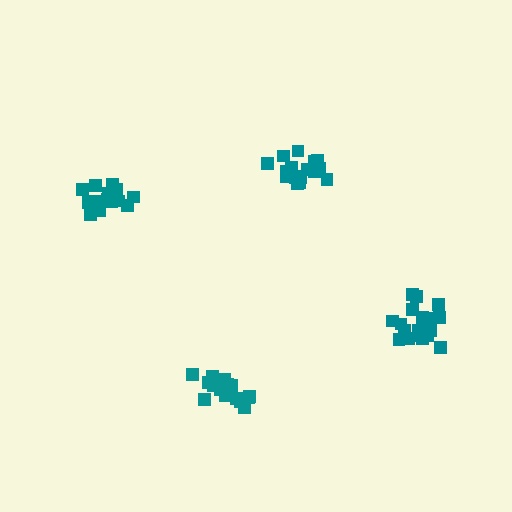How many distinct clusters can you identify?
There are 4 distinct clusters.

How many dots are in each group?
Group 1: 17 dots, Group 2: 19 dots, Group 3: 17 dots, Group 4: 19 dots (72 total).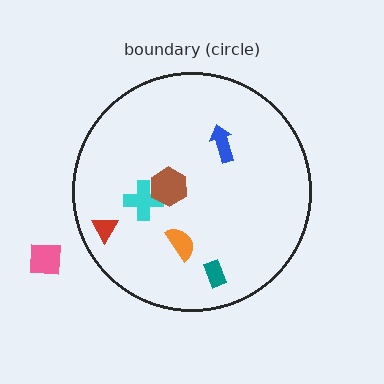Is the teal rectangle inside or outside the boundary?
Inside.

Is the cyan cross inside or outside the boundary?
Inside.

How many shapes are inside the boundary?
6 inside, 1 outside.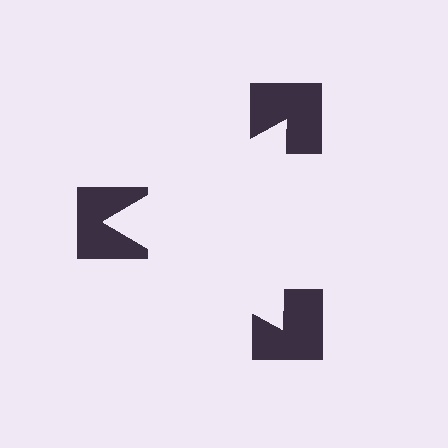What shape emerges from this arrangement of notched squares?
An illusory triangle — its edges are inferred from the aligned wedge cuts in the notched squares, not physically drawn.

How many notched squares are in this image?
There are 3 — one at each vertex of the illusory triangle.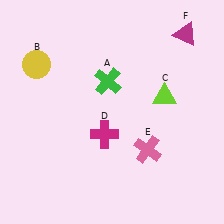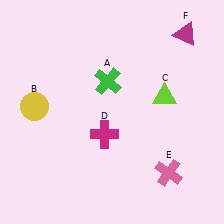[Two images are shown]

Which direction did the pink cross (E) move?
The pink cross (E) moved down.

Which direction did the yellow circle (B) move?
The yellow circle (B) moved down.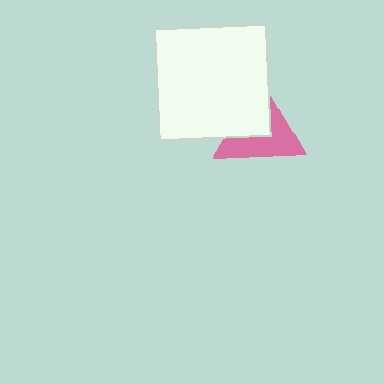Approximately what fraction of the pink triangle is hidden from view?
Roughly 45% of the pink triangle is hidden behind the white square.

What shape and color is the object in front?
The object in front is a white square.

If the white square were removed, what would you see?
You would see the complete pink triangle.